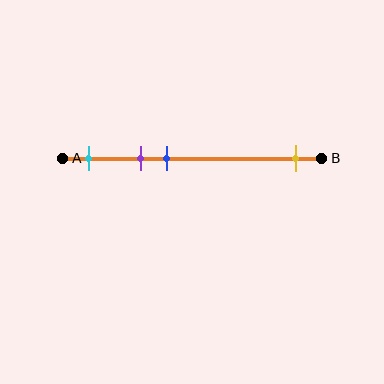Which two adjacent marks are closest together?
The purple and blue marks are the closest adjacent pair.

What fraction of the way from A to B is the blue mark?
The blue mark is approximately 40% (0.4) of the way from A to B.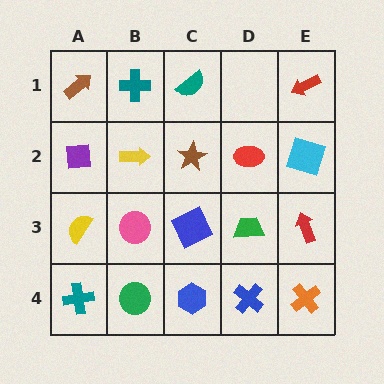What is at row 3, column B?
A pink circle.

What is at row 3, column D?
A green trapezoid.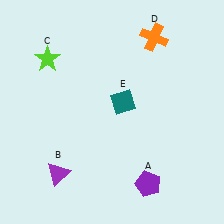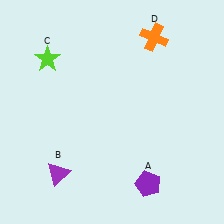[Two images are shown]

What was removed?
The teal diamond (E) was removed in Image 2.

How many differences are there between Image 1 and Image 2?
There is 1 difference between the two images.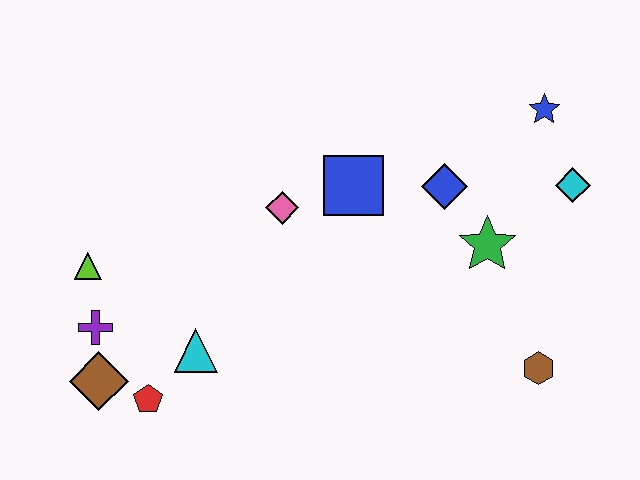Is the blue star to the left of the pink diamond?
No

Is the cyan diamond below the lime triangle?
No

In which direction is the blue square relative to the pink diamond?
The blue square is to the right of the pink diamond.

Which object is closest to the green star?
The blue diamond is closest to the green star.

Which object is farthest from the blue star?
The brown diamond is farthest from the blue star.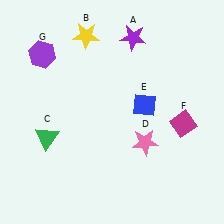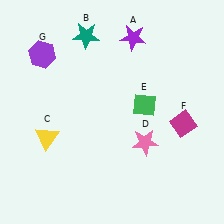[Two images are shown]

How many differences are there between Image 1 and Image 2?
There are 3 differences between the two images.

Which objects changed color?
B changed from yellow to teal. C changed from green to yellow. E changed from blue to green.